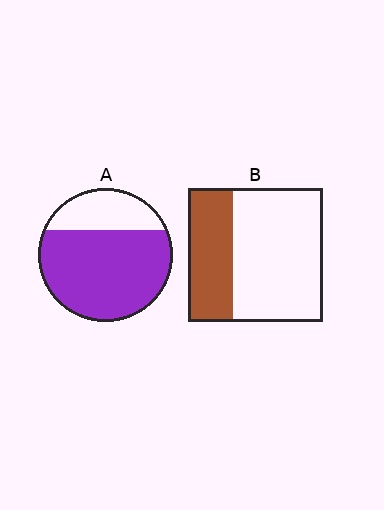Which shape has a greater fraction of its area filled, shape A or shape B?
Shape A.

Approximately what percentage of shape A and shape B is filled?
A is approximately 75% and B is approximately 35%.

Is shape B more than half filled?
No.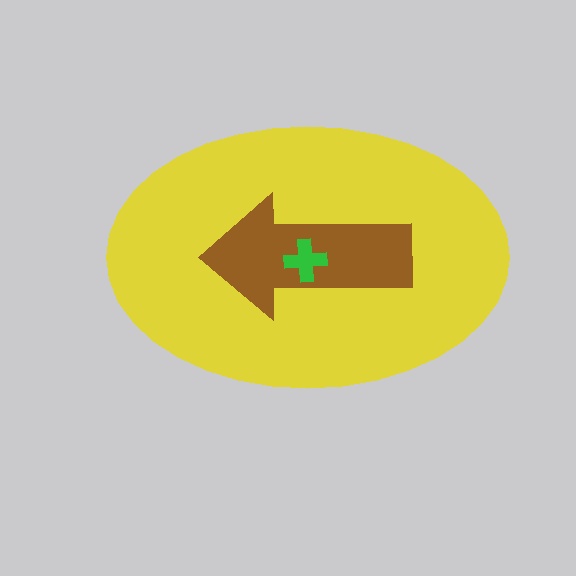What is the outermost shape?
The yellow ellipse.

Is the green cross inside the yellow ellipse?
Yes.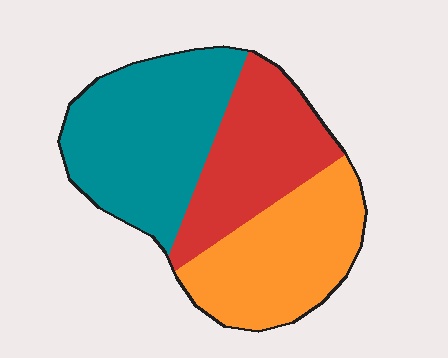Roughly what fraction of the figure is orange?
Orange covers 32% of the figure.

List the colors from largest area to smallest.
From largest to smallest: teal, orange, red.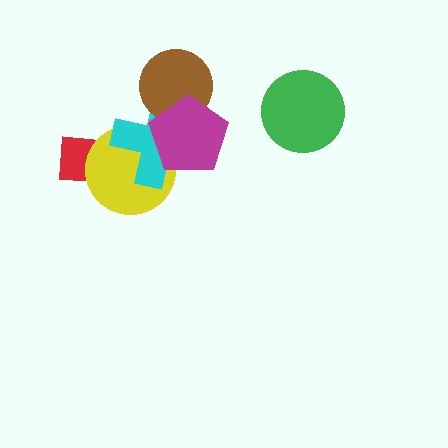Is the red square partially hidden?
Yes, it is partially covered by another shape.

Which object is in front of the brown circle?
The magenta pentagon is in front of the brown circle.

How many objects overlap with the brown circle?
2 objects overlap with the brown circle.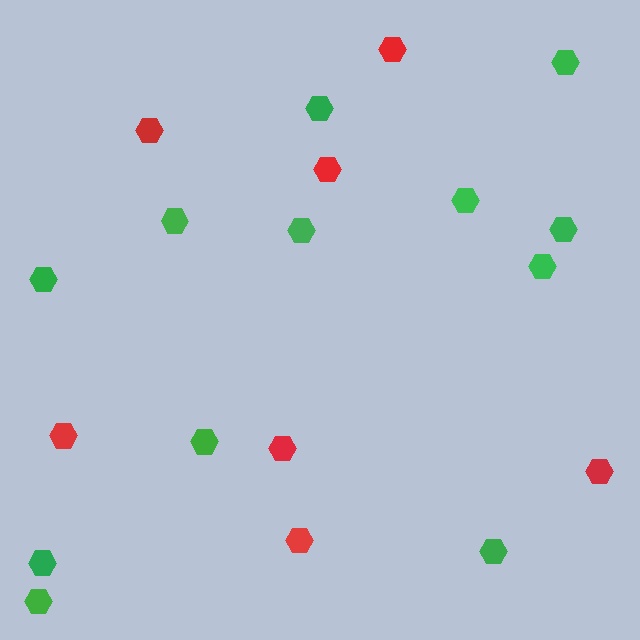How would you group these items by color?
There are 2 groups: one group of red hexagons (7) and one group of green hexagons (12).